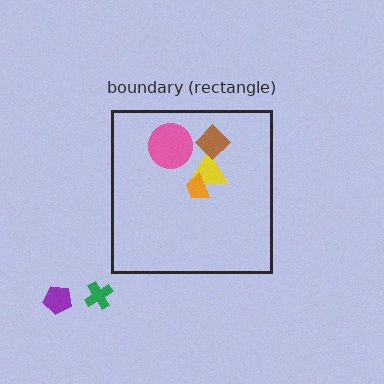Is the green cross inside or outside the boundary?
Outside.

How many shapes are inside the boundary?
5 inside, 2 outside.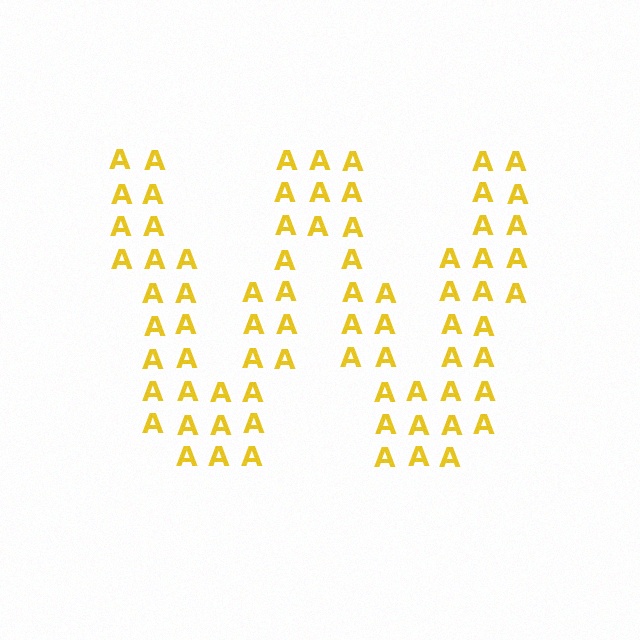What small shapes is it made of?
It is made of small letter A's.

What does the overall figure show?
The overall figure shows the letter W.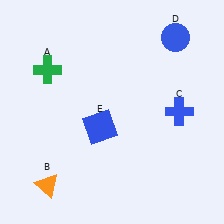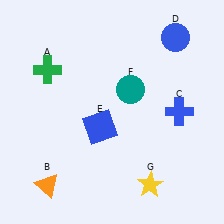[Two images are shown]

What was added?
A teal circle (F), a yellow star (G) were added in Image 2.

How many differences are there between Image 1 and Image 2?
There are 2 differences between the two images.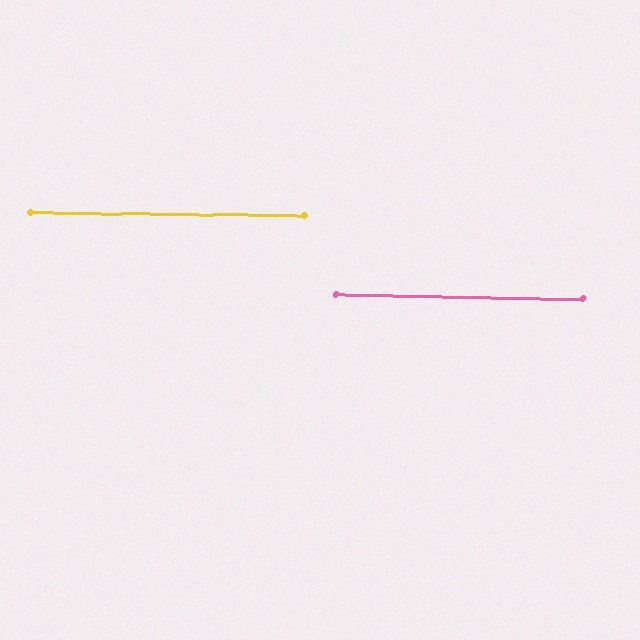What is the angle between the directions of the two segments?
Approximately 0 degrees.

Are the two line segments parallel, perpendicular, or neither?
Parallel — their directions differ by only 0.4°.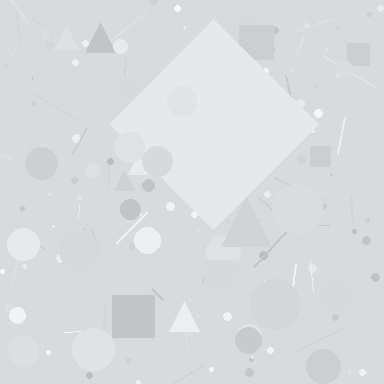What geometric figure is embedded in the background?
A diamond is embedded in the background.